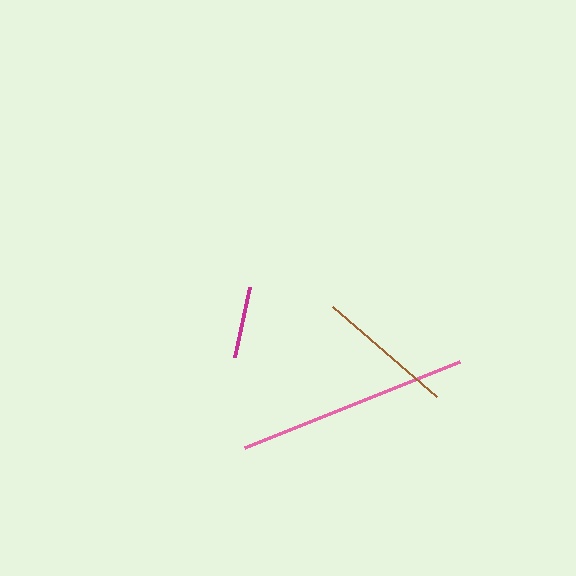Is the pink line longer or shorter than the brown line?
The pink line is longer than the brown line.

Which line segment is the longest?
The pink line is the longest at approximately 231 pixels.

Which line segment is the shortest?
The magenta line is the shortest at approximately 72 pixels.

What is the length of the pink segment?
The pink segment is approximately 231 pixels long.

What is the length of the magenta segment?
The magenta segment is approximately 72 pixels long.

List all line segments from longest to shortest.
From longest to shortest: pink, brown, magenta.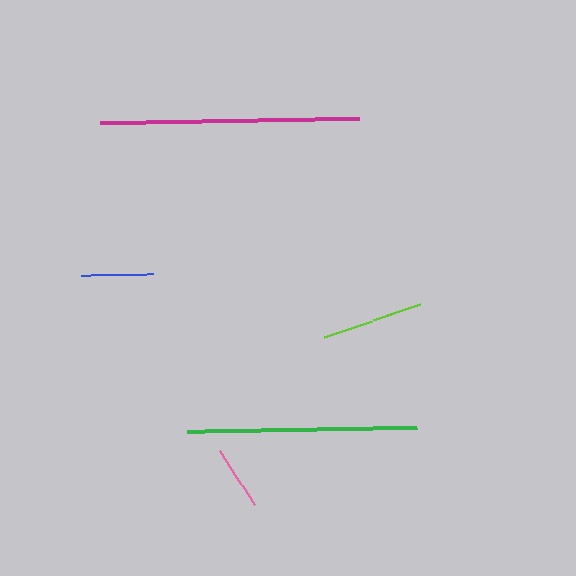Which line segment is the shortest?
The pink line is the shortest at approximately 63 pixels.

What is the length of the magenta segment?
The magenta segment is approximately 259 pixels long.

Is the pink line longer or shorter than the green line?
The green line is longer than the pink line.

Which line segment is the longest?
The magenta line is the longest at approximately 259 pixels.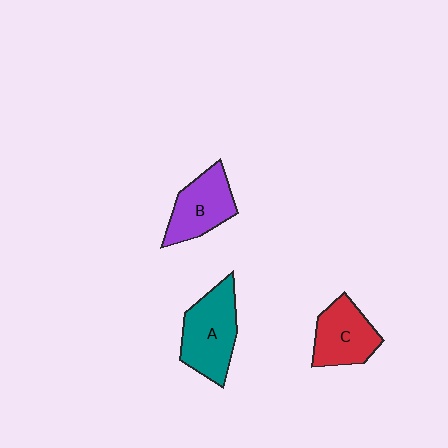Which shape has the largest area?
Shape A (teal).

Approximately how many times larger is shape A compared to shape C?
Approximately 1.3 times.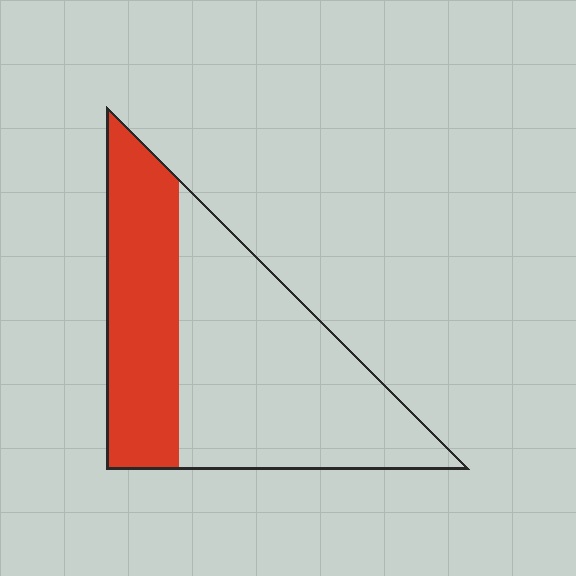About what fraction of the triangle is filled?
About three eighths (3/8).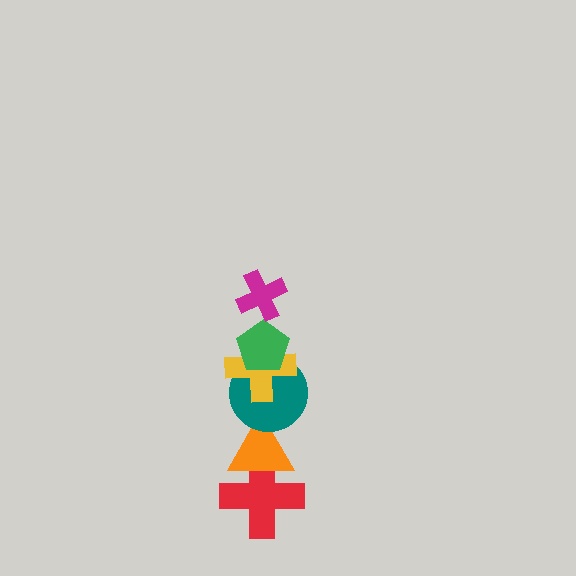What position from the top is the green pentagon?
The green pentagon is 2nd from the top.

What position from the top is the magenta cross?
The magenta cross is 1st from the top.